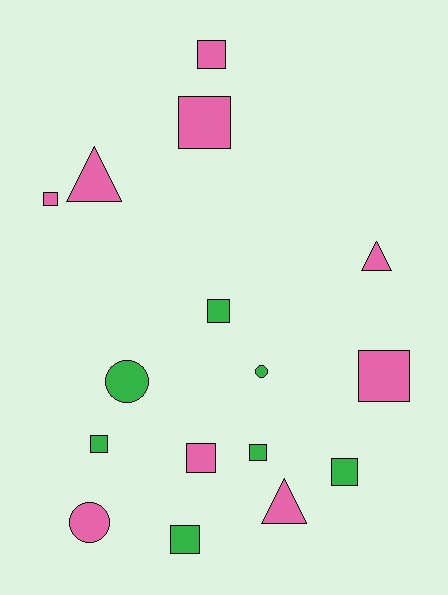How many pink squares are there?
There are 5 pink squares.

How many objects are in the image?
There are 16 objects.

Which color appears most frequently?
Pink, with 9 objects.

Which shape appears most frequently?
Square, with 10 objects.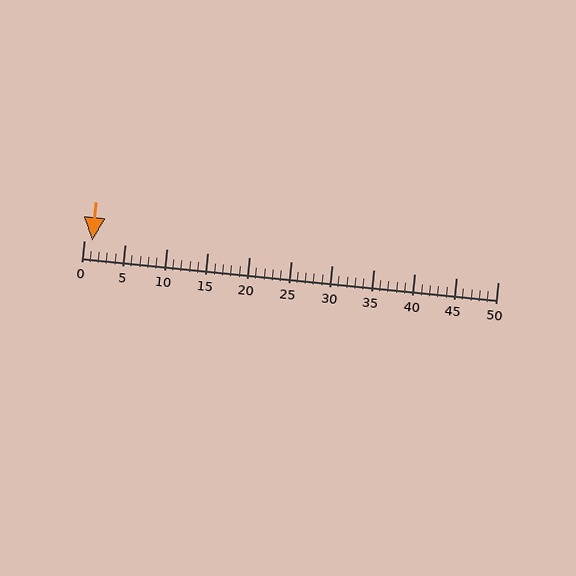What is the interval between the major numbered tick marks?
The major tick marks are spaced 5 units apart.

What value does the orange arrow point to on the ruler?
The orange arrow points to approximately 1.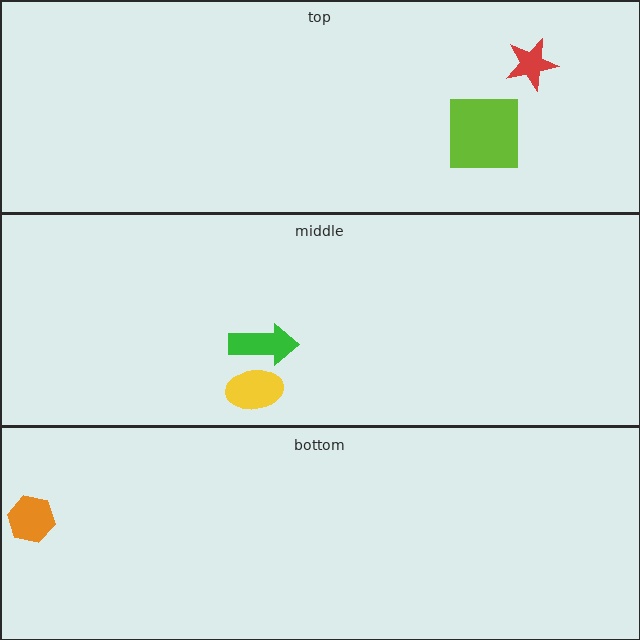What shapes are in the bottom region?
The orange hexagon.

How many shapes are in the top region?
2.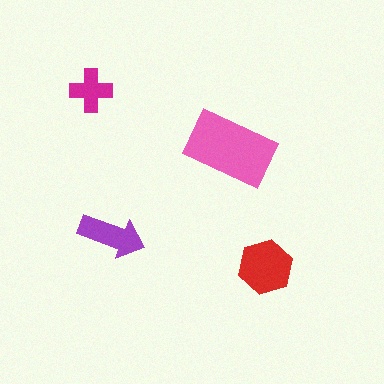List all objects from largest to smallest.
The pink rectangle, the red hexagon, the purple arrow, the magenta cross.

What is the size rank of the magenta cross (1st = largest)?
4th.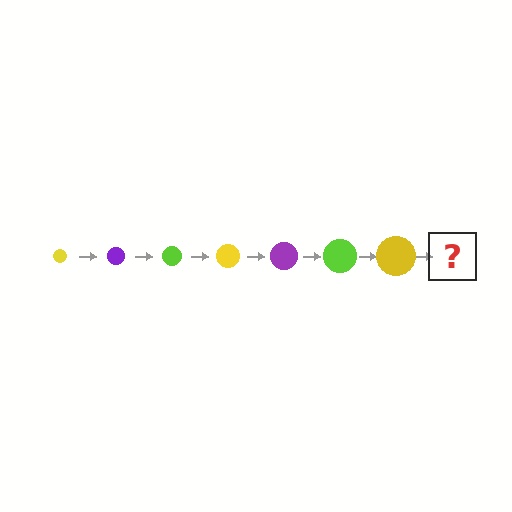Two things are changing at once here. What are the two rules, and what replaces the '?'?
The two rules are that the circle grows larger each step and the color cycles through yellow, purple, and lime. The '?' should be a purple circle, larger than the previous one.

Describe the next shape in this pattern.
It should be a purple circle, larger than the previous one.